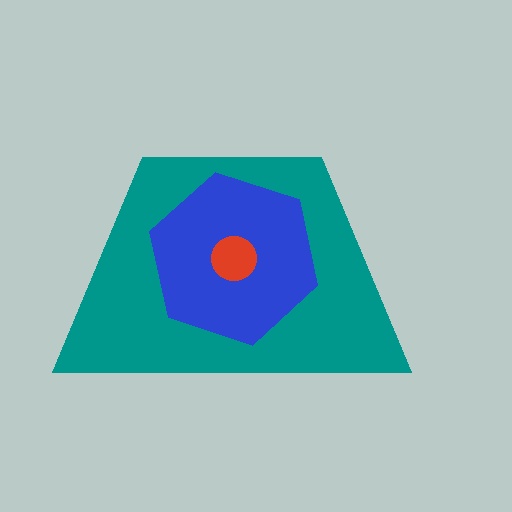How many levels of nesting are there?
3.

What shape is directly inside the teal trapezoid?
The blue hexagon.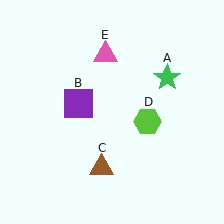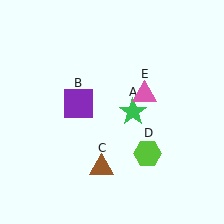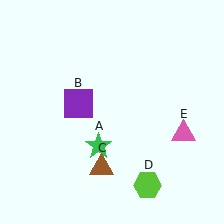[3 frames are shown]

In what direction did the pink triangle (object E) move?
The pink triangle (object E) moved down and to the right.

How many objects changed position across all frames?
3 objects changed position: green star (object A), lime hexagon (object D), pink triangle (object E).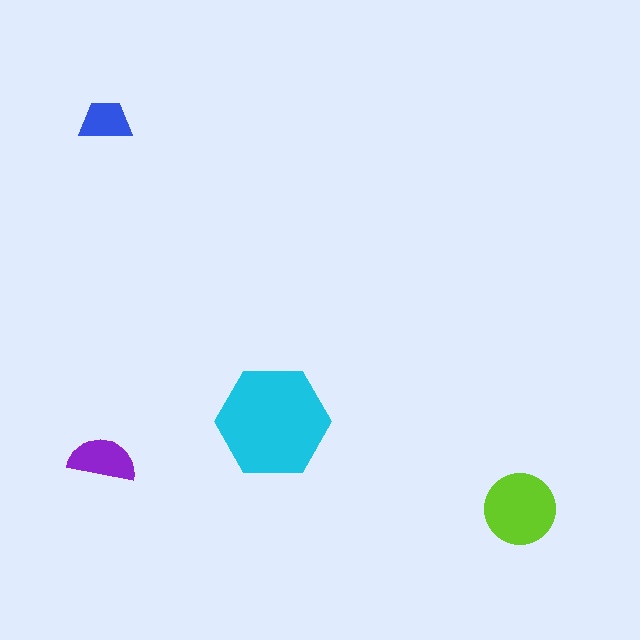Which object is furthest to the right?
The lime circle is rightmost.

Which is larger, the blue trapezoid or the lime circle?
The lime circle.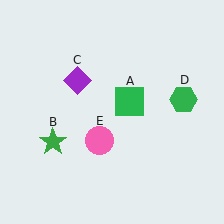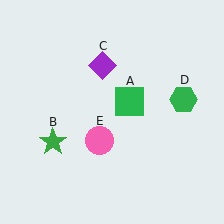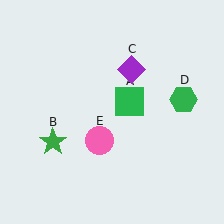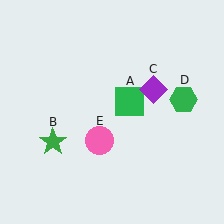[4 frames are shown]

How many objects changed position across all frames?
1 object changed position: purple diamond (object C).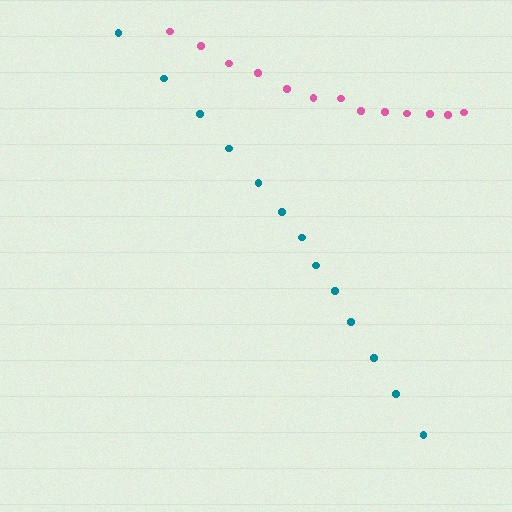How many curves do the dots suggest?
There are 2 distinct paths.